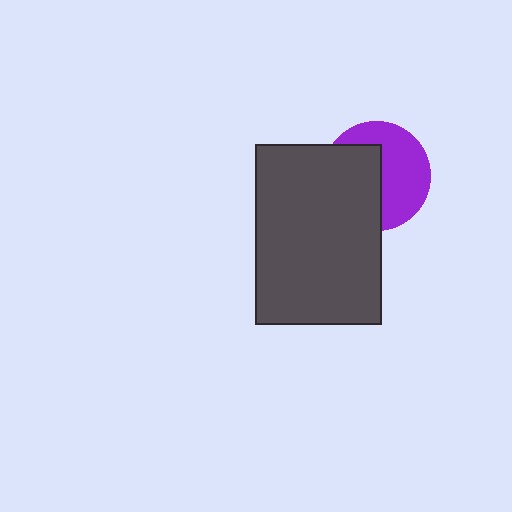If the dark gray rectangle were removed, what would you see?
You would see the complete purple circle.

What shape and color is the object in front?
The object in front is a dark gray rectangle.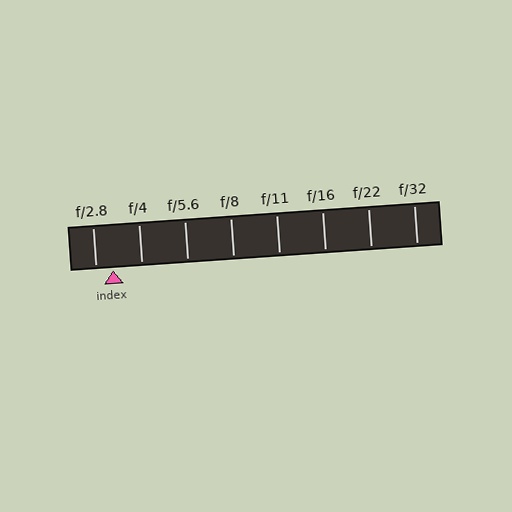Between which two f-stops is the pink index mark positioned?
The index mark is between f/2.8 and f/4.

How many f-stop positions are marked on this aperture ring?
There are 8 f-stop positions marked.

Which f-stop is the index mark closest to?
The index mark is closest to f/2.8.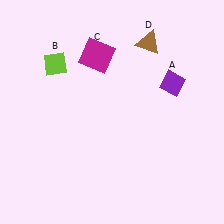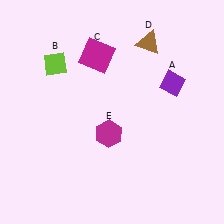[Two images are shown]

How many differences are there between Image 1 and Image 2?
There is 1 difference between the two images.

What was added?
A magenta hexagon (E) was added in Image 2.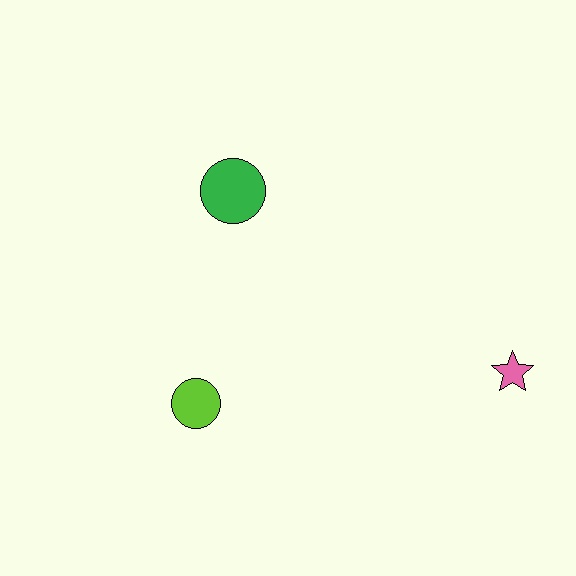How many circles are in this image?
There are 2 circles.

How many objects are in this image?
There are 3 objects.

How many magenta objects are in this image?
There are no magenta objects.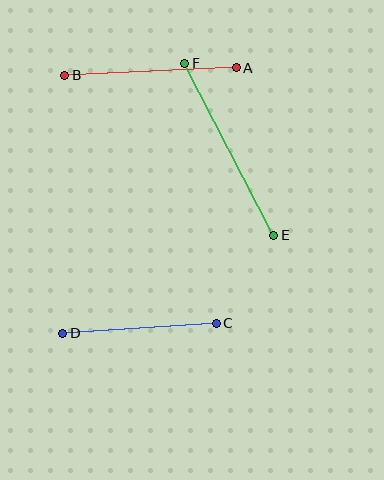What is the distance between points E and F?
The distance is approximately 194 pixels.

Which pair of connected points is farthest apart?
Points E and F are farthest apart.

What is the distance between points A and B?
The distance is approximately 171 pixels.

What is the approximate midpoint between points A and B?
The midpoint is at approximately (150, 71) pixels.